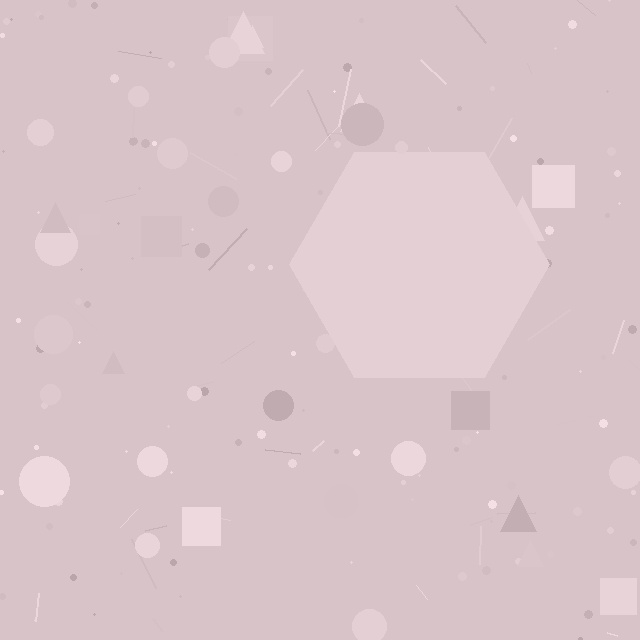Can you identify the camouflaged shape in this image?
The camouflaged shape is a hexagon.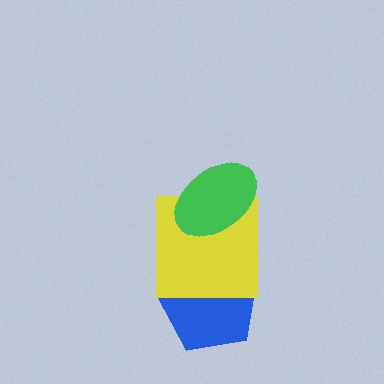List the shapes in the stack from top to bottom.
From top to bottom: the green ellipse, the yellow square, the blue pentagon.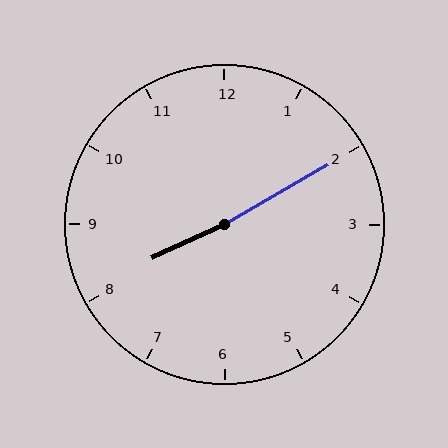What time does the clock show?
8:10.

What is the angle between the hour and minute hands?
Approximately 175 degrees.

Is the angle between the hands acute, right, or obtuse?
It is obtuse.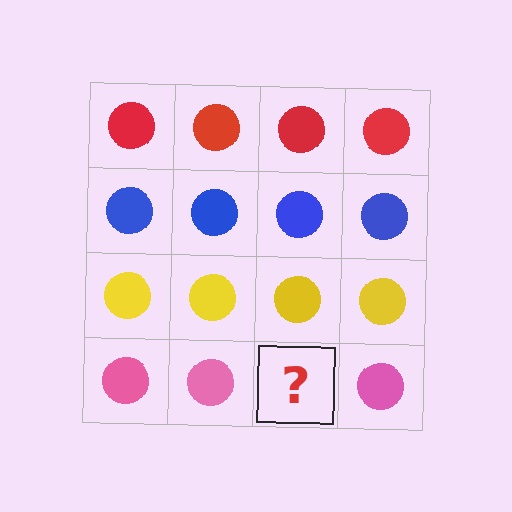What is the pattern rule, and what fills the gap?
The rule is that each row has a consistent color. The gap should be filled with a pink circle.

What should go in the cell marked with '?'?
The missing cell should contain a pink circle.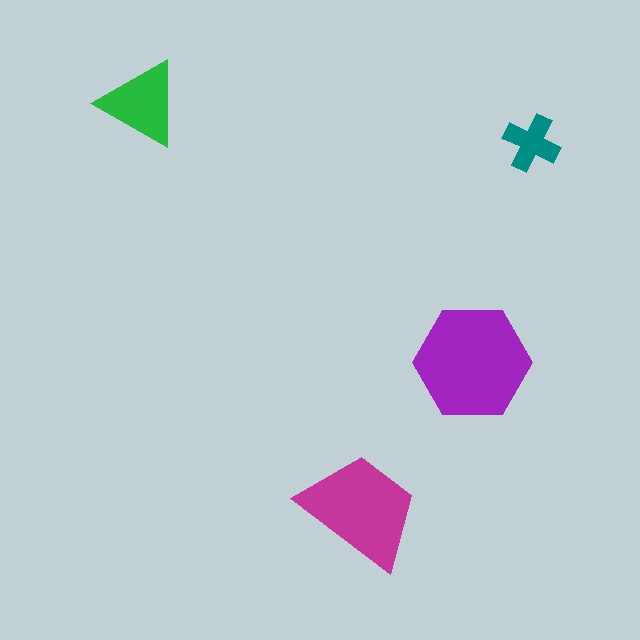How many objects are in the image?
There are 4 objects in the image.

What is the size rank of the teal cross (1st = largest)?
4th.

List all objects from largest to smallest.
The purple hexagon, the magenta trapezoid, the green triangle, the teal cross.